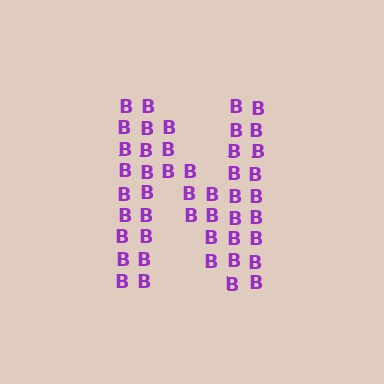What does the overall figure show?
The overall figure shows the letter N.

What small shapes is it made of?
It is made of small letter B's.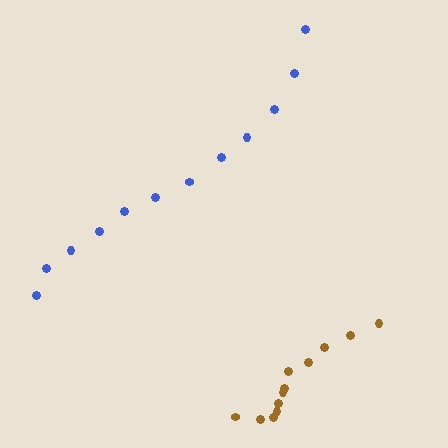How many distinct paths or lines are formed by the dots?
There are 2 distinct paths.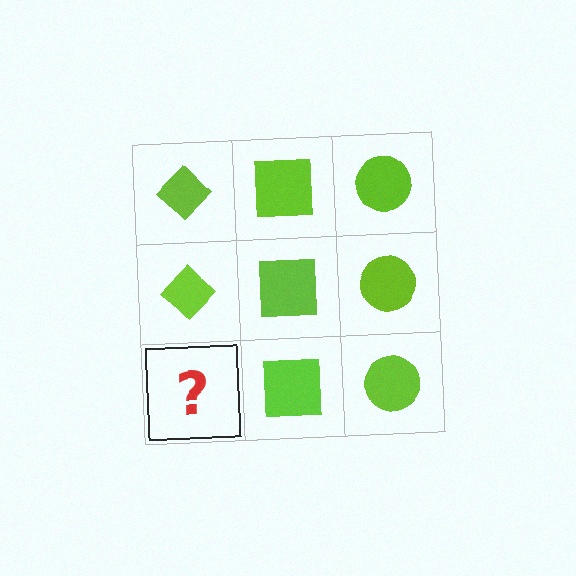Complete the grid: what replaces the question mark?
The question mark should be replaced with a lime diamond.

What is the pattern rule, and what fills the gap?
The rule is that each column has a consistent shape. The gap should be filled with a lime diamond.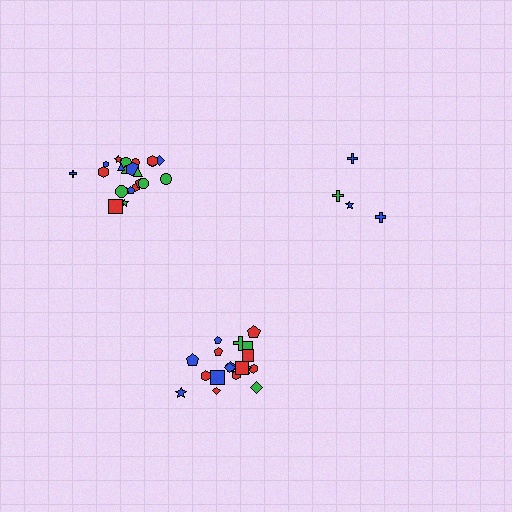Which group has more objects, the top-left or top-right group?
The top-left group.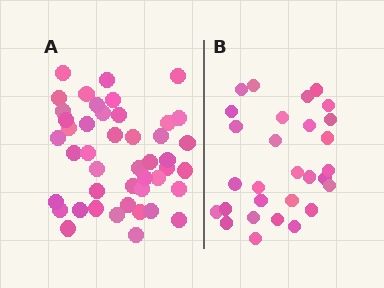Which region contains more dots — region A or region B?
Region A (the left region) has more dots.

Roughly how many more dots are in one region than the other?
Region A has approximately 15 more dots than region B.